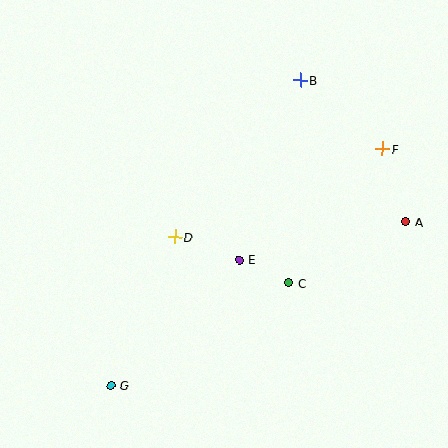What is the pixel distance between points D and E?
The distance between D and E is 68 pixels.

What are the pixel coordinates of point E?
Point E is at (239, 260).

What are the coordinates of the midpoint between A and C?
The midpoint between A and C is at (347, 253).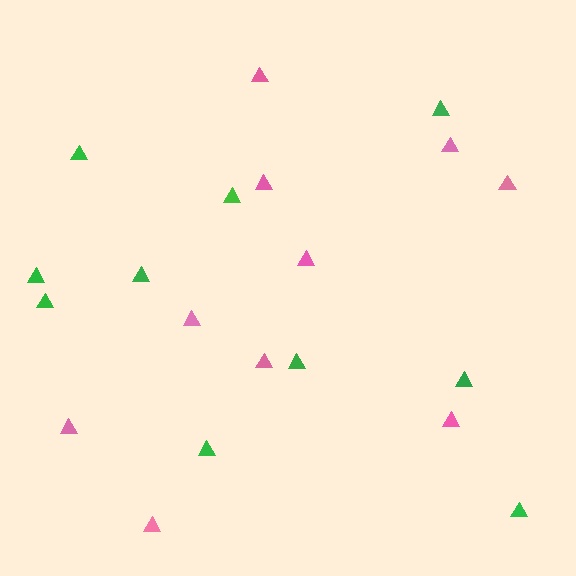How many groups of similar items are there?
There are 2 groups: one group of pink triangles (10) and one group of green triangles (10).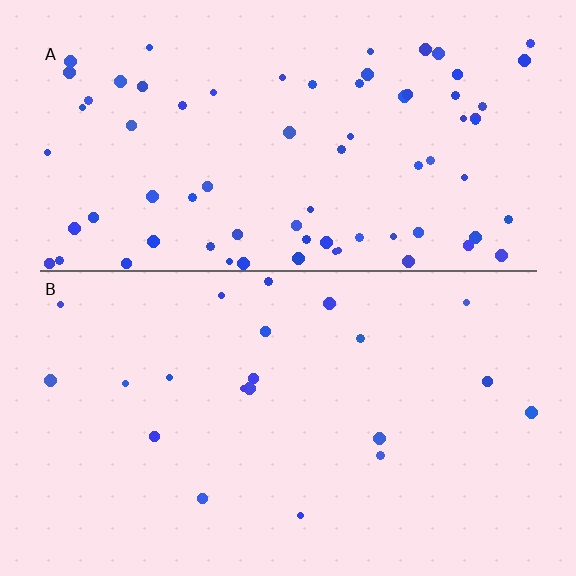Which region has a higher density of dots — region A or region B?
A (the top).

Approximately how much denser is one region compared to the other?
Approximately 3.6× — region A over region B.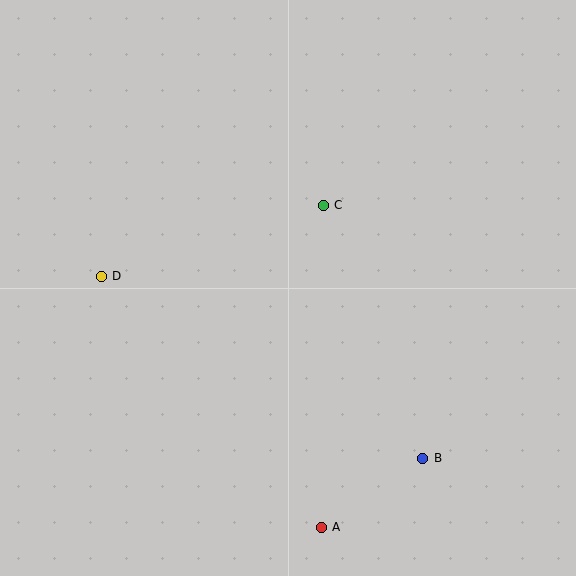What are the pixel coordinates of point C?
Point C is at (323, 205).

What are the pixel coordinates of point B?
Point B is at (423, 458).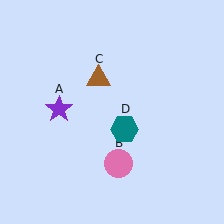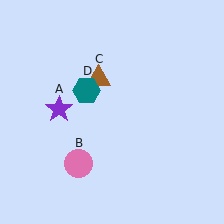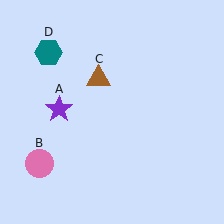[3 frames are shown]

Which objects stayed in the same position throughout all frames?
Purple star (object A) and brown triangle (object C) remained stationary.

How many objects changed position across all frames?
2 objects changed position: pink circle (object B), teal hexagon (object D).